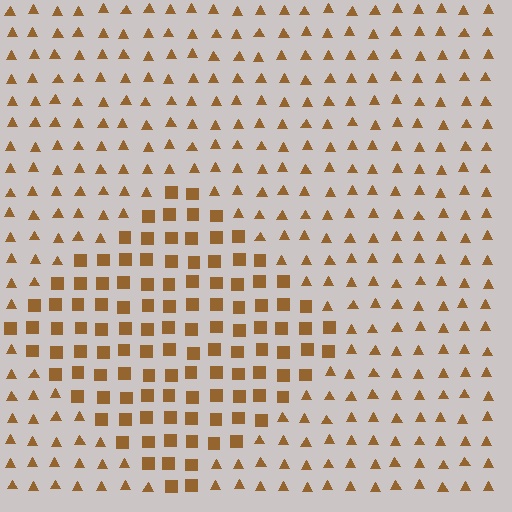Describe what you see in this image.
The image is filled with small brown elements arranged in a uniform grid. A diamond-shaped region contains squares, while the surrounding area contains triangles. The boundary is defined purely by the change in element shape.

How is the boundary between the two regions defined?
The boundary is defined by a change in element shape: squares inside vs. triangles outside. All elements share the same color and spacing.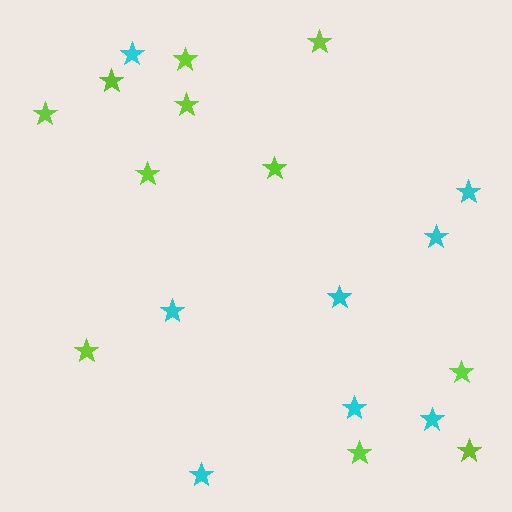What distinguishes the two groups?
There are 2 groups: one group of lime stars (11) and one group of cyan stars (8).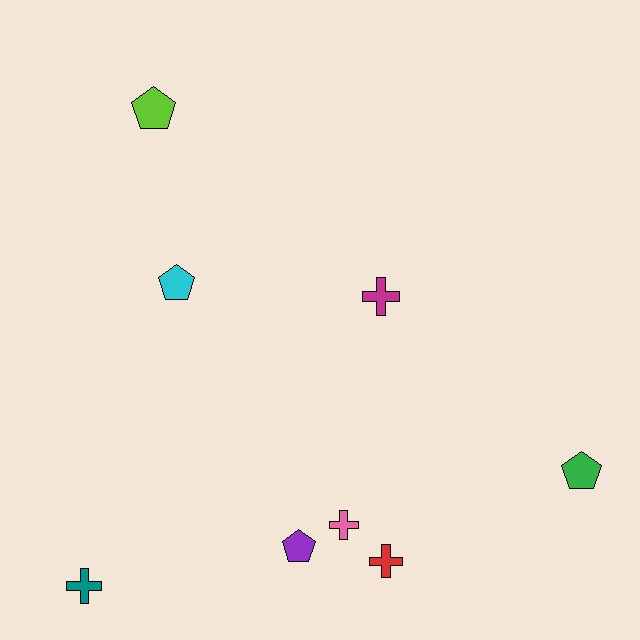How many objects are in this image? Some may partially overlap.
There are 8 objects.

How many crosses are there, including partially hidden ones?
There are 4 crosses.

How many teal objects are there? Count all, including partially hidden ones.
There is 1 teal object.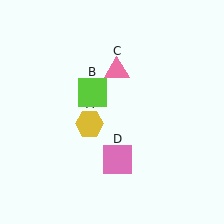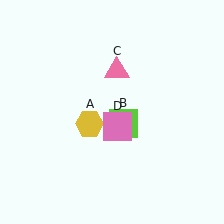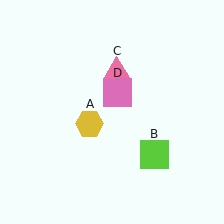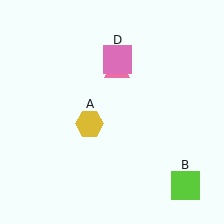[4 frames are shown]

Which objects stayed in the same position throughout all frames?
Yellow hexagon (object A) and pink triangle (object C) remained stationary.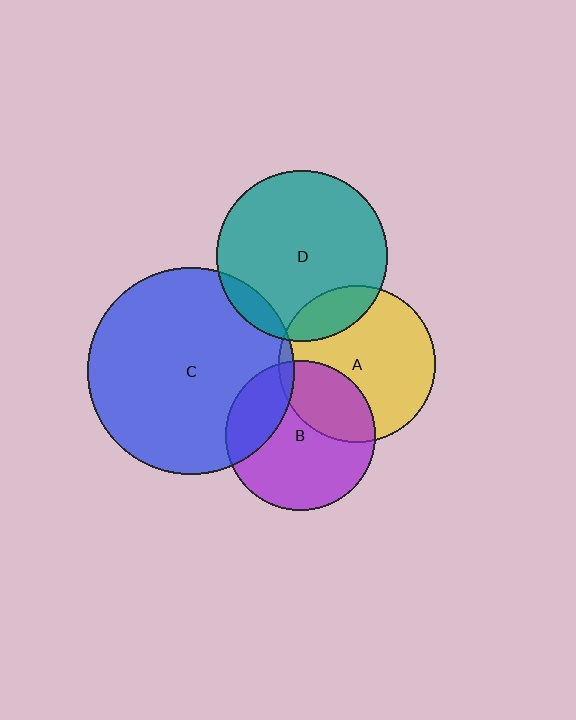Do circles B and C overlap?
Yes.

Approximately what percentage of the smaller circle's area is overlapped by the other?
Approximately 25%.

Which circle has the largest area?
Circle C (blue).